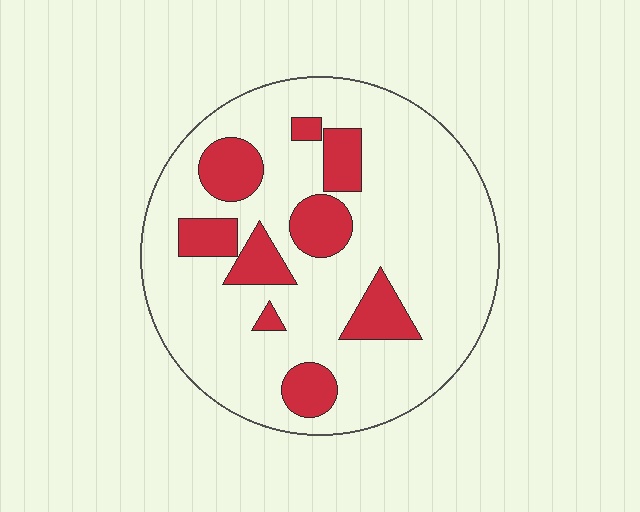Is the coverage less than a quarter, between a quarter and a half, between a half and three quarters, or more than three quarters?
Less than a quarter.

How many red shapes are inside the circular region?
9.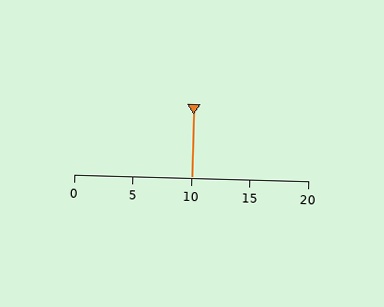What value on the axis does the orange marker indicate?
The marker indicates approximately 10.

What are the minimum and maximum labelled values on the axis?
The axis runs from 0 to 20.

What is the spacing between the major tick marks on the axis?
The major ticks are spaced 5 apart.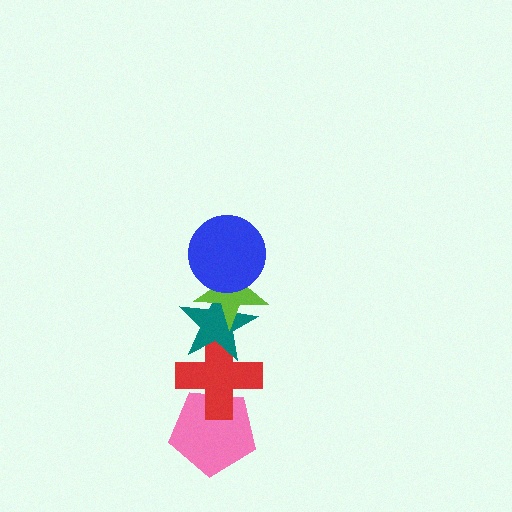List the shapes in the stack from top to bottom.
From top to bottom: the blue circle, the lime star, the teal star, the red cross, the pink pentagon.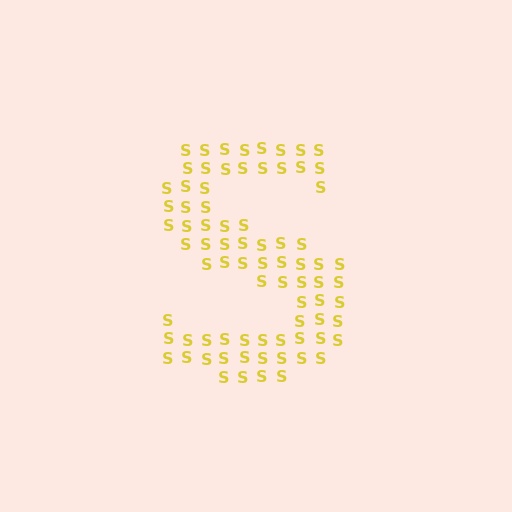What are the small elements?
The small elements are letter S's.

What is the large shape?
The large shape is the letter S.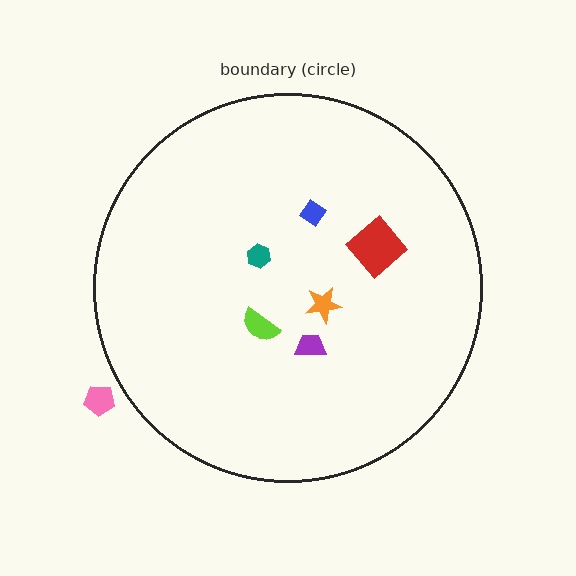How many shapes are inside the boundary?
6 inside, 1 outside.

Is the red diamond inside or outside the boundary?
Inside.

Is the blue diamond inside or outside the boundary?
Inside.